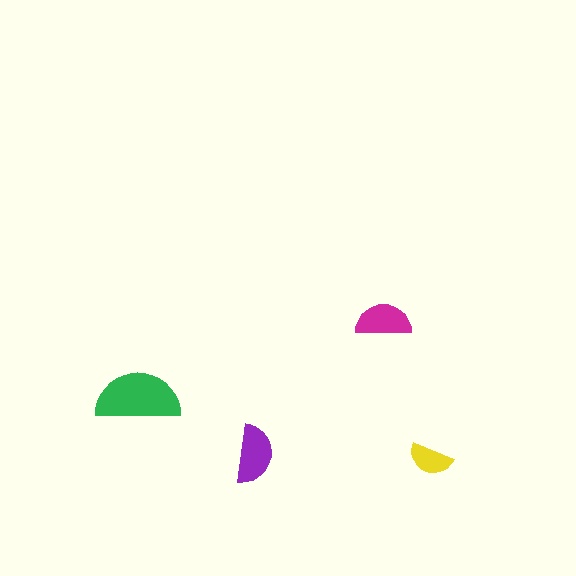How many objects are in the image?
There are 4 objects in the image.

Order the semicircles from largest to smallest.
the green one, the purple one, the magenta one, the yellow one.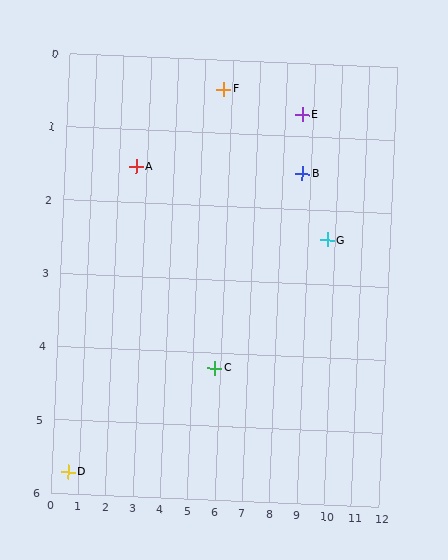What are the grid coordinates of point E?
Point E is at approximately (8.6, 0.7).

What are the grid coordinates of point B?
Point B is at approximately (8.7, 1.5).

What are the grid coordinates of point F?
Point F is at approximately (5.7, 0.4).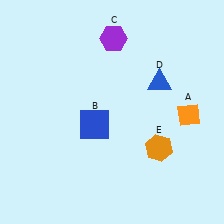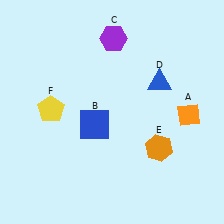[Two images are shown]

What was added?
A yellow pentagon (F) was added in Image 2.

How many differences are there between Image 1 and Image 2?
There is 1 difference between the two images.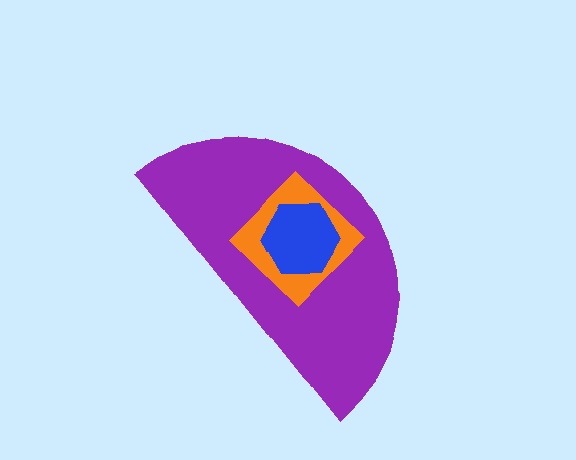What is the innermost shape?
The blue hexagon.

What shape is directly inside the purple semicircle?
The orange diamond.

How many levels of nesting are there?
3.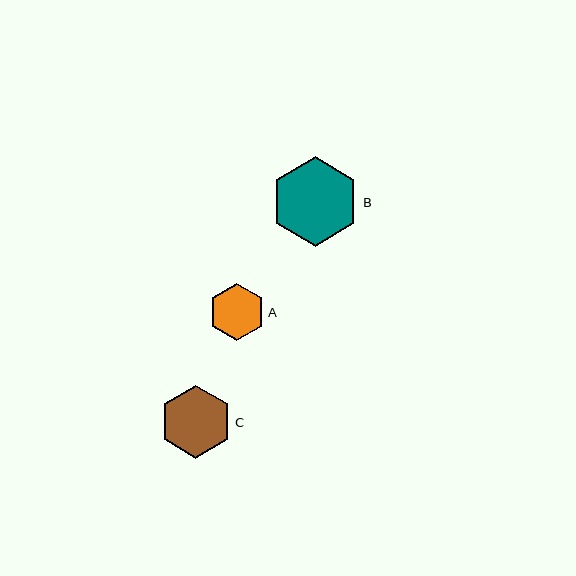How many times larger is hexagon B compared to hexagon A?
Hexagon B is approximately 1.6 times the size of hexagon A.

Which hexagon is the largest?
Hexagon B is the largest with a size of approximately 89 pixels.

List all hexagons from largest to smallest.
From largest to smallest: B, C, A.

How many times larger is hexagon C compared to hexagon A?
Hexagon C is approximately 1.3 times the size of hexagon A.